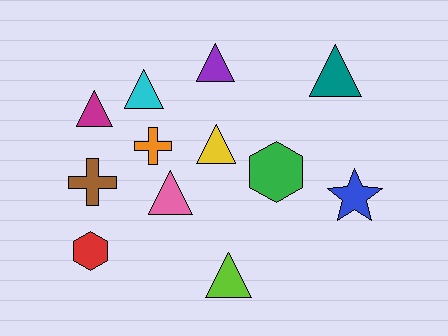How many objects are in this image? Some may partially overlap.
There are 12 objects.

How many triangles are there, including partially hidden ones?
There are 7 triangles.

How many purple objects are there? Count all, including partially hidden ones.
There is 1 purple object.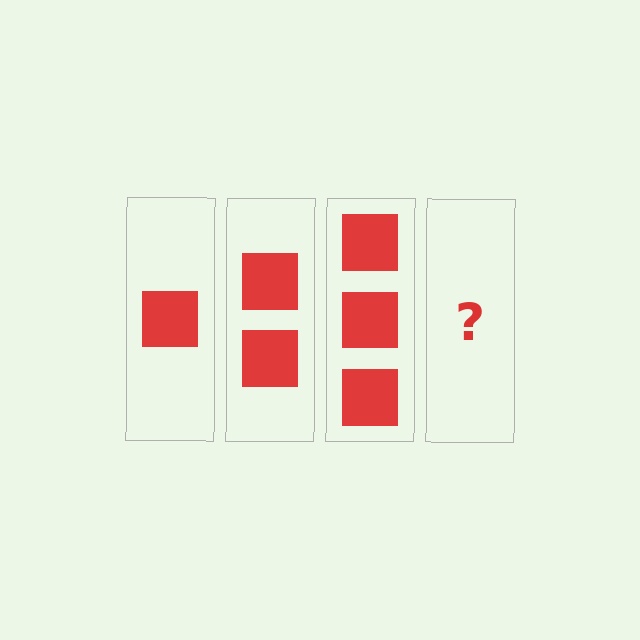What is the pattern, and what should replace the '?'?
The pattern is that each step adds one more square. The '?' should be 4 squares.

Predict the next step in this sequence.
The next step is 4 squares.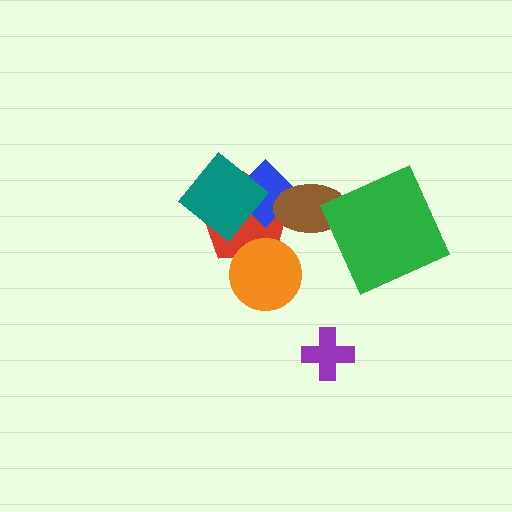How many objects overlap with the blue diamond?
3 objects overlap with the blue diamond.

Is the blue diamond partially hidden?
Yes, it is partially covered by another shape.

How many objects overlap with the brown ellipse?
3 objects overlap with the brown ellipse.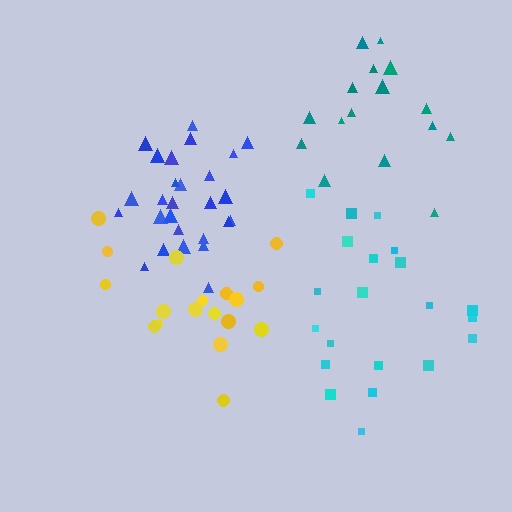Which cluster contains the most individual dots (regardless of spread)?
Blue (27).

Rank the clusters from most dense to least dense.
blue, teal, yellow, cyan.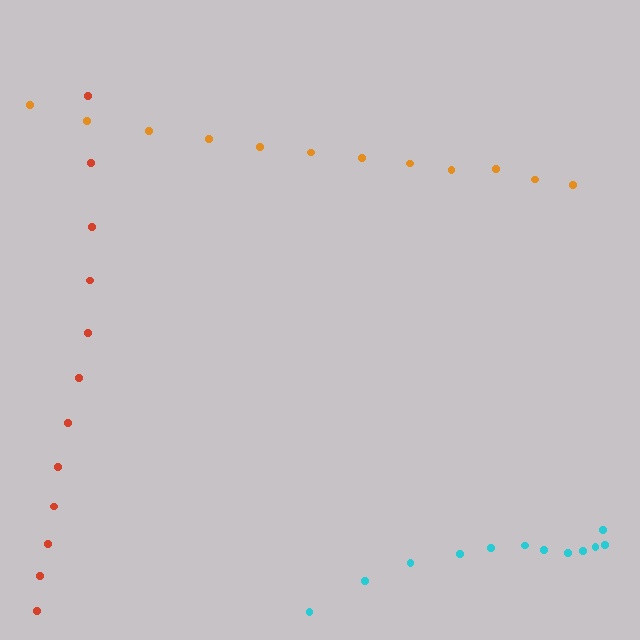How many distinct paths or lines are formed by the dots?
There are 3 distinct paths.